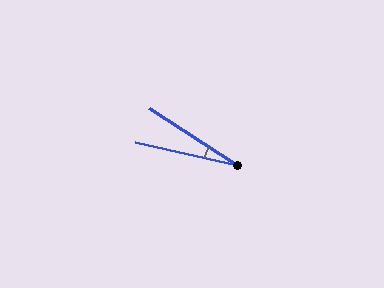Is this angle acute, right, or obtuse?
It is acute.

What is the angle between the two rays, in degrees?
Approximately 20 degrees.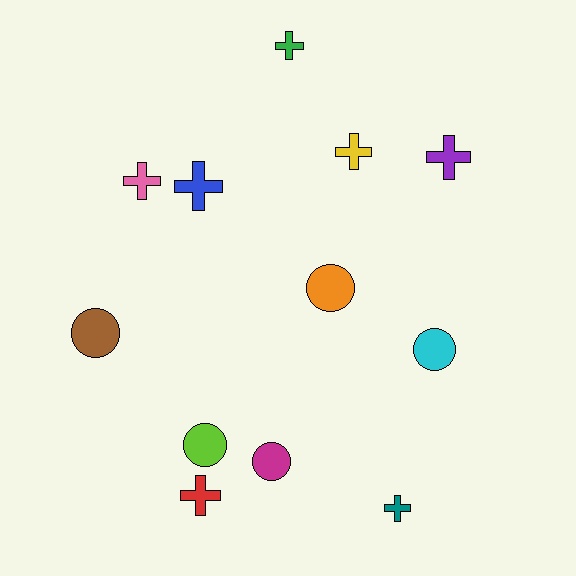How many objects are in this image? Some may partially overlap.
There are 12 objects.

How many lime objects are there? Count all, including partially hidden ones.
There is 1 lime object.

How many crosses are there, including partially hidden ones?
There are 7 crosses.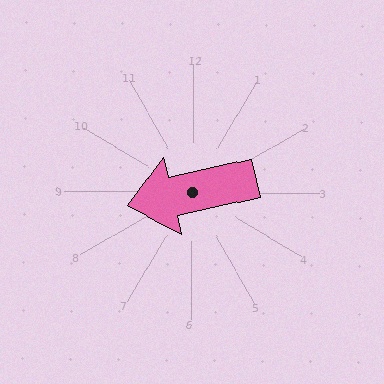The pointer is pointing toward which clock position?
Roughly 9 o'clock.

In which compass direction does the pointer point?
West.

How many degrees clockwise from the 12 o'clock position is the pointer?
Approximately 257 degrees.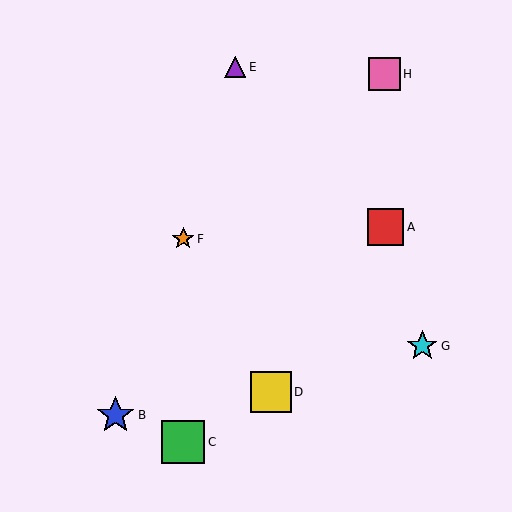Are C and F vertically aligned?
Yes, both are at x≈183.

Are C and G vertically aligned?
No, C is at x≈183 and G is at x≈422.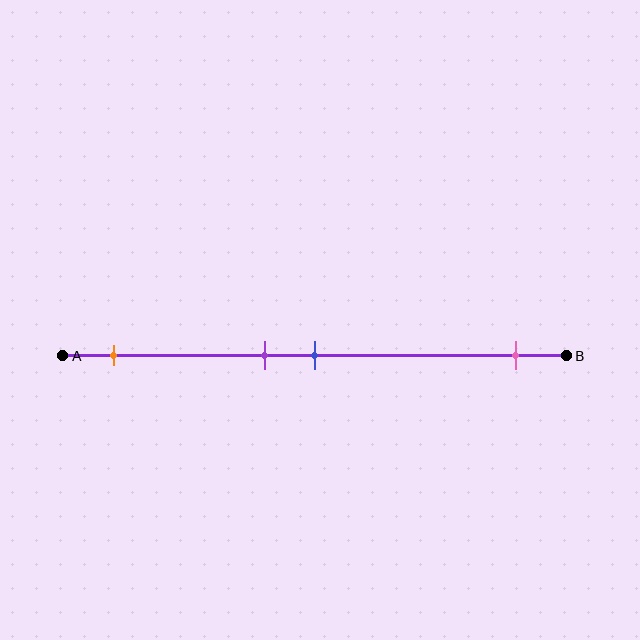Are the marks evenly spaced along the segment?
No, the marks are not evenly spaced.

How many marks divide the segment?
There are 4 marks dividing the segment.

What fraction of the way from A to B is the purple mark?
The purple mark is approximately 40% (0.4) of the way from A to B.